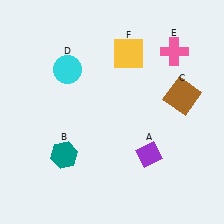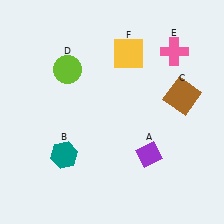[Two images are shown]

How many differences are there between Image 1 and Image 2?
There is 1 difference between the two images.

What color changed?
The circle (D) changed from cyan in Image 1 to lime in Image 2.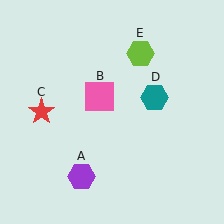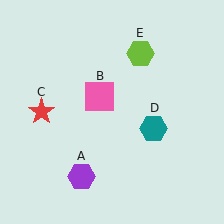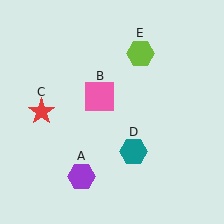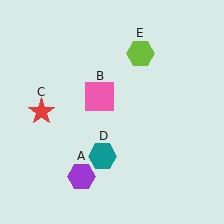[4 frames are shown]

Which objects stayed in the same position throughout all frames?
Purple hexagon (object A) and pink square (object B) and red star (object C) and lime hexagon (object E) remained stationary.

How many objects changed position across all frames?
1 object changed position: teal hexagon (object D).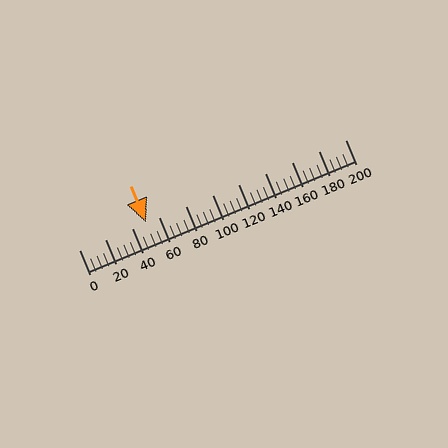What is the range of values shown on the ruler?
The ruler shows values from 0 to 200.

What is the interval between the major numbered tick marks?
The major tick marks are spaced 20 units apart.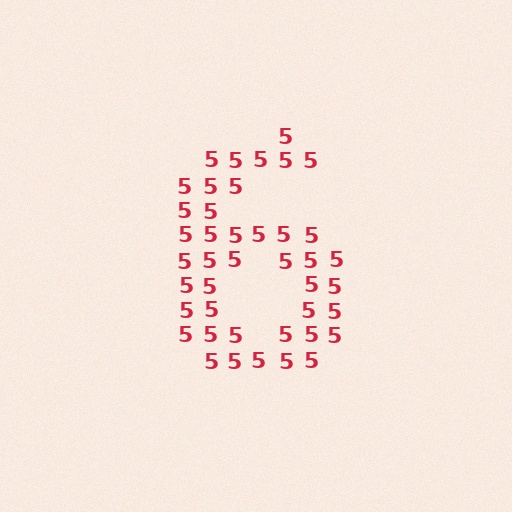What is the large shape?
The large shape is the digit 6.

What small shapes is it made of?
It is made of small digit 5's.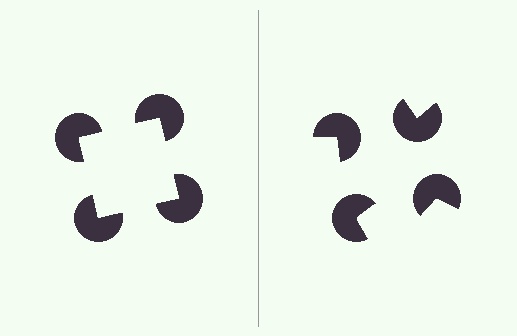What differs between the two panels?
The pac-man discs are positioned identically on both sides; only the wedge orientations differ. On the left they align to a square; on the right they are misaligned.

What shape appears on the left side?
An illusory square.